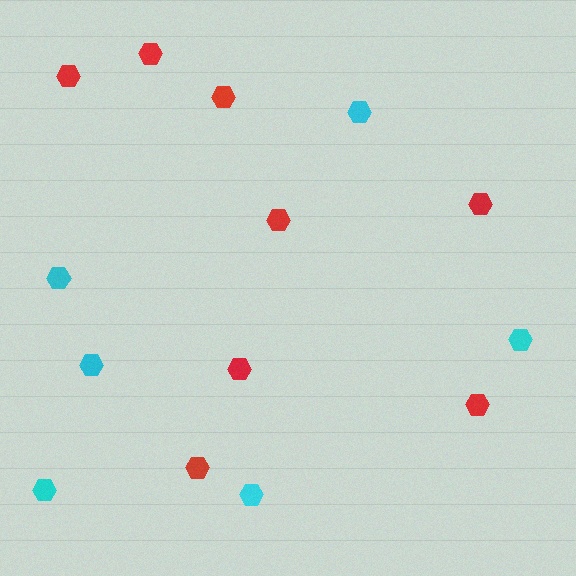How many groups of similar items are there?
There are 2 groups: one group of red hexagons (8) and one group of cyan hexagons (6).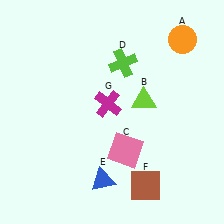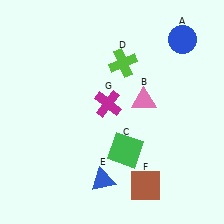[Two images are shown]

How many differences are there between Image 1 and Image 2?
There are 3 differences between the two images.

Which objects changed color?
A changed from orange to blue. B changed from lime to pink. C changed from pink to green.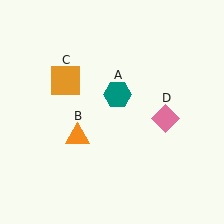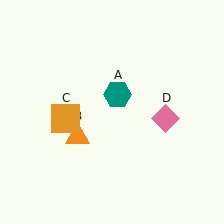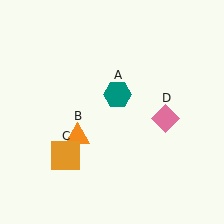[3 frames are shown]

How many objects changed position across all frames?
1 object changed position: orange square (object C).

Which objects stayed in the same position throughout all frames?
Teal hexagon (object A) and orange triangle (object B) and pink diamond (object D) remained stationary.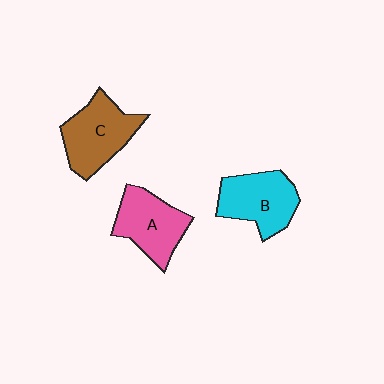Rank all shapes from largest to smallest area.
From largest to smallest: C (brown), B (cyan), A (pink).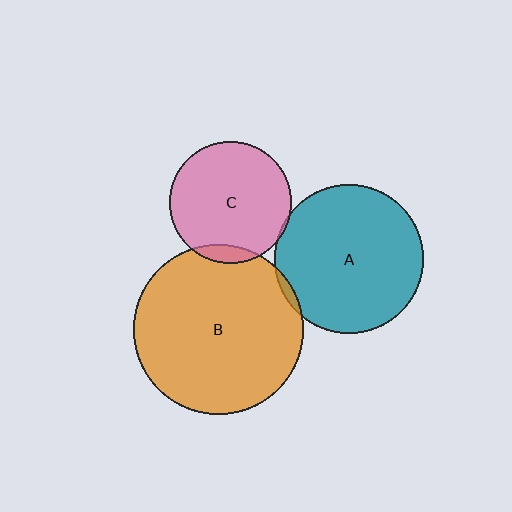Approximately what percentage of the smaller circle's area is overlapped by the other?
Approximately 5%.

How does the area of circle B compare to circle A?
Approximately 1.3 times.